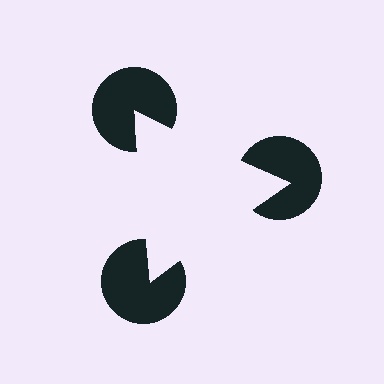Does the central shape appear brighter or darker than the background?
It typically appears slightly brighter than the background, even though no actual brightness change is drawn.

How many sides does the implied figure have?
3 sides.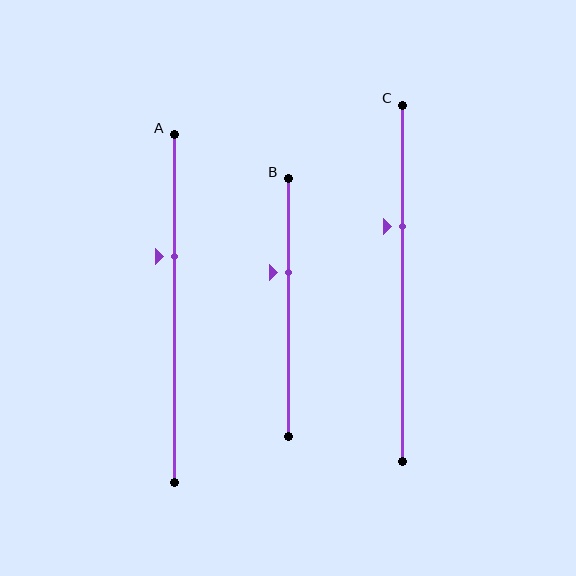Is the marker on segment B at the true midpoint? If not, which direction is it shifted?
No, the marker on segment B is shifted upward by about 14% of the segment length.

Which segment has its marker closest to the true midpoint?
Segment B has its marker closest to the true midpoint.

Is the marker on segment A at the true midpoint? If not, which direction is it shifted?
No, the marker on segment A is shifted upward by about 15% of the segment length.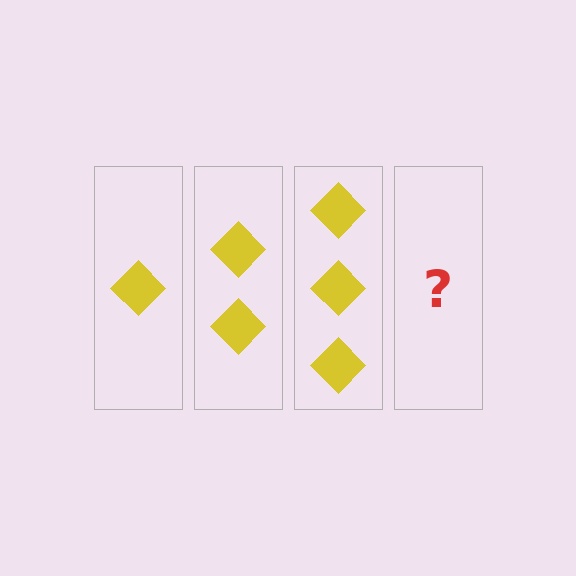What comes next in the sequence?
The next element should be 4 diamonds.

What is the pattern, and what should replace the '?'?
The pattern is that each step adds one more diamond. The '?' should be 4 diamonds.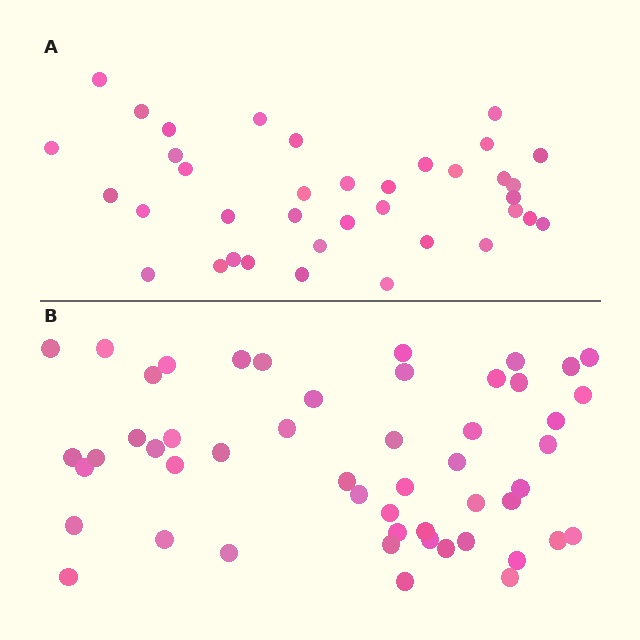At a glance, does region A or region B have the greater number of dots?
Region B (the bottom region) has more dots.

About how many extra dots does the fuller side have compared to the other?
Region B has approximately 15 more dots than region A.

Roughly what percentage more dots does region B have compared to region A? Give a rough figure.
About 40% more.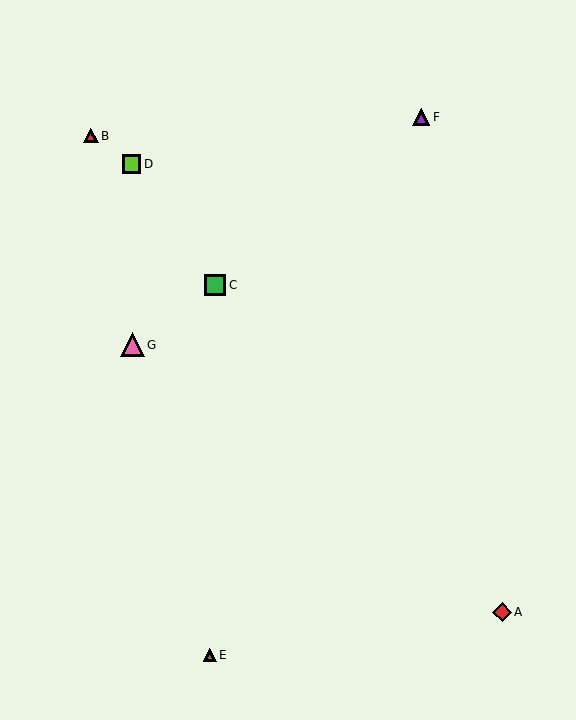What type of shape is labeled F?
Shape F is a purple triangle.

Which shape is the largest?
The pink triangle (labeled G) is the largest.